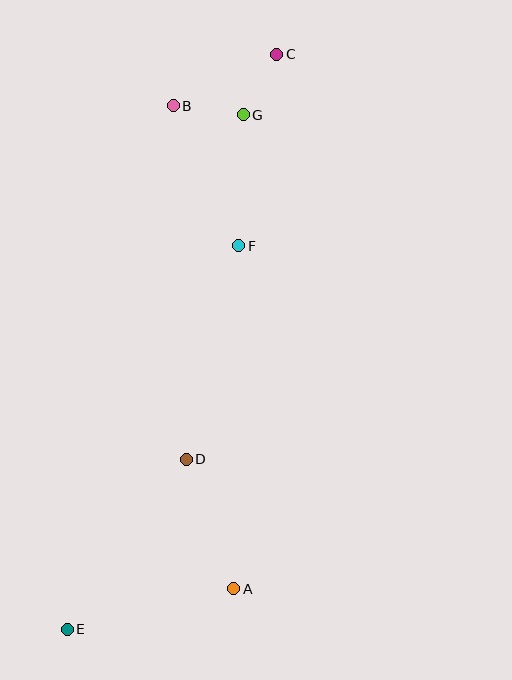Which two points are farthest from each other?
Points C and E are farthest from each other.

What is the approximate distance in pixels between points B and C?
The distance between B and C is approximately 116 pixels.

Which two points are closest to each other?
Points C and G are closest to each other.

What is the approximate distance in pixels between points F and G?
The distance between F and G is approximately 131 pixels.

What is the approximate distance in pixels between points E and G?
The distance between E and G is approximately 544 pixels.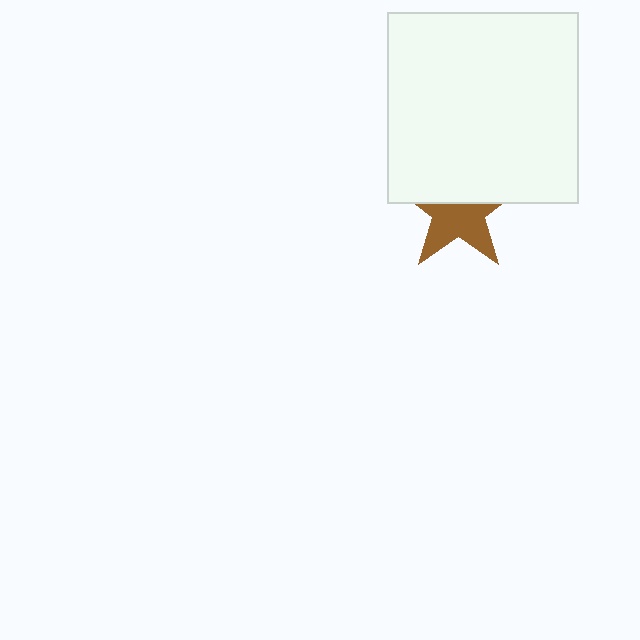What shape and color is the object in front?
The object in front is a white square.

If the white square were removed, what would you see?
You would see the complete brown star.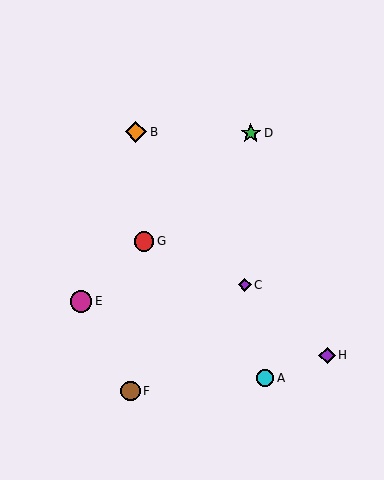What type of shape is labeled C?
Shape C is a purple diamond.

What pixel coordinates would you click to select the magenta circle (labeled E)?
Click at (81, 301) to select the magenta circle E.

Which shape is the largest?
The magenta circle (labeled E) is the largest.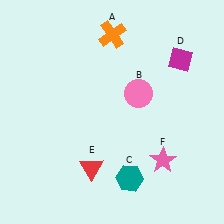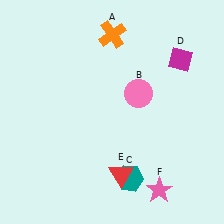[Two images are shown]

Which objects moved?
The objects that moved are: the red triangle (E), the pink star (F).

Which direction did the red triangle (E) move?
The red triangle (E) moved right.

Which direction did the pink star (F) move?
The pink star (F) moved down.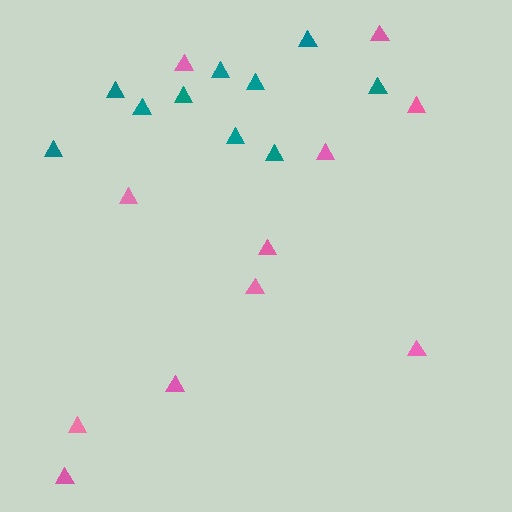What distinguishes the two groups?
There are 2 groups: one group of teal triangles (10) and one group of pink triangles (11).